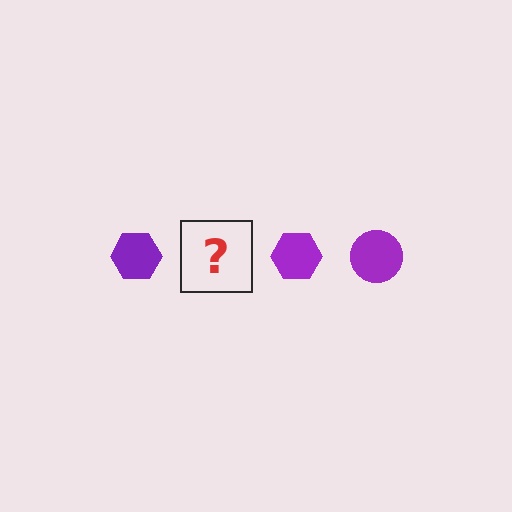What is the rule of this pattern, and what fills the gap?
The rule is that the pattern cycles through hexagon, circle shapes in purple. The gap should be filled with a purple circle.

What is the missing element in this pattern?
The missing element is a purple circle.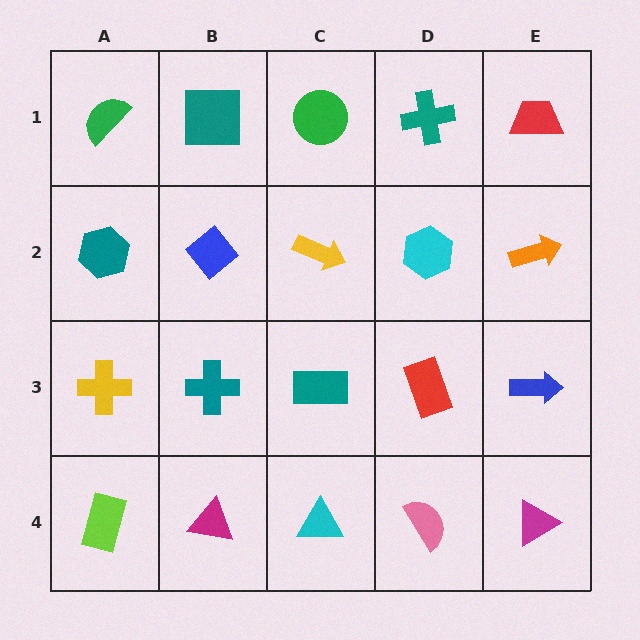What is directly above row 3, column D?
A cyan hexagon.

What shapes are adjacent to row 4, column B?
A teal cross (row 3, column B), a lime rectangle (row 4, column A), a cyan triangle (row 4, column C).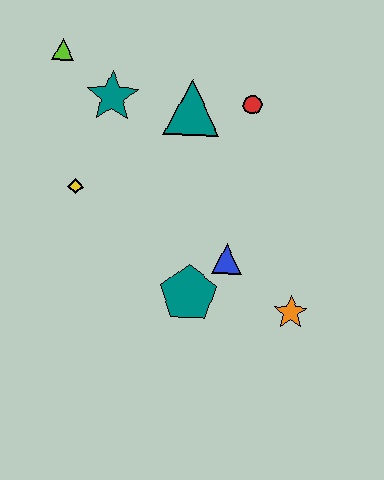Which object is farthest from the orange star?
The lime triangle is farthest from the orange star.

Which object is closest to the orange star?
The blue triangle is closest to the orange star.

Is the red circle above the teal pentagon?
Yes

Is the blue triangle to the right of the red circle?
No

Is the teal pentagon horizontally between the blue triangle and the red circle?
No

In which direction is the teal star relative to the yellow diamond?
The teal star is above the yellow diamond.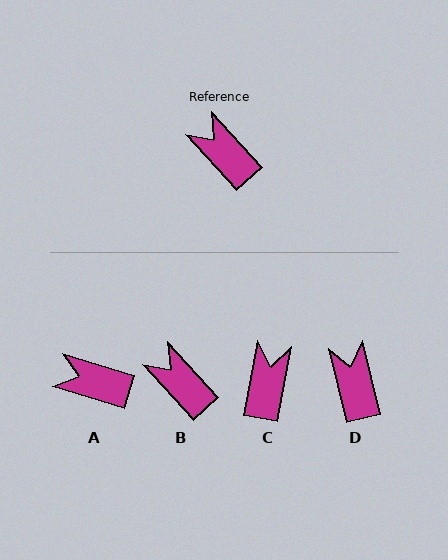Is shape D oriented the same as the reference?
No, it is off by about 28 degrees.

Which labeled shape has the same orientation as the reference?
B.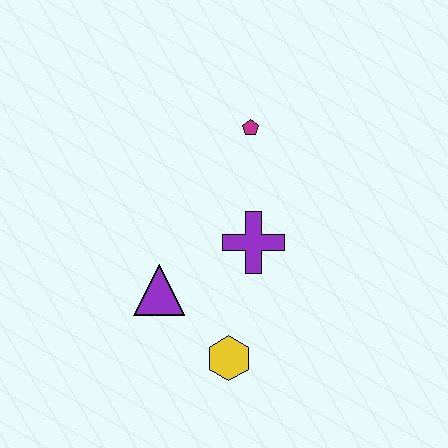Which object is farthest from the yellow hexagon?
The magenta pentagon is farthest from the yellow hexagon.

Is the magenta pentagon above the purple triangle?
Yes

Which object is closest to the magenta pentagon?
The purple cross is closest to the magenta pentagon.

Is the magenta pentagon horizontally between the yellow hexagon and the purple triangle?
No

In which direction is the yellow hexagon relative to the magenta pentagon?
The yellow hexagon is below the magenta pentagon.